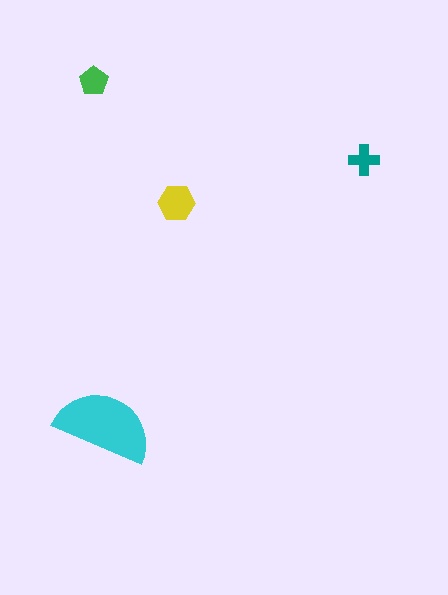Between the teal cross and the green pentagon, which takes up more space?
The green pentagon.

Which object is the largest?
The cyan semicircle.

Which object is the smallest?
The teal cross.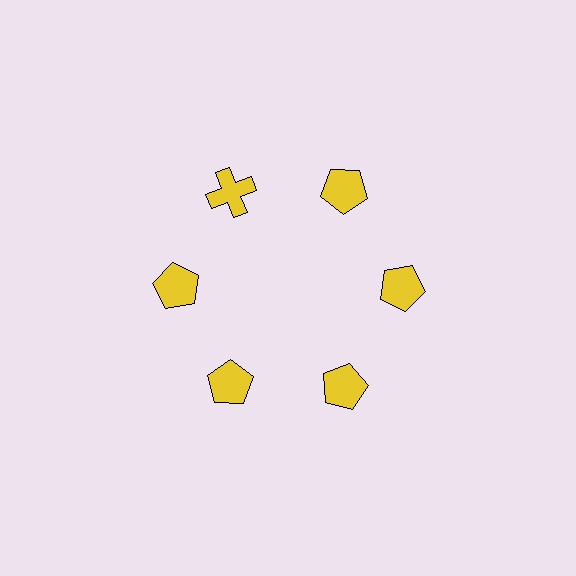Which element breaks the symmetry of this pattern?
The yellow cross at roughly the 11 o'clock position breaks the symmetry. All other shapes are yellow pentagons.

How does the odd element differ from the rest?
It has a different shape: cross instead of pentagon.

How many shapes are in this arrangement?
There are 6 shapes arranged in a ring pattern.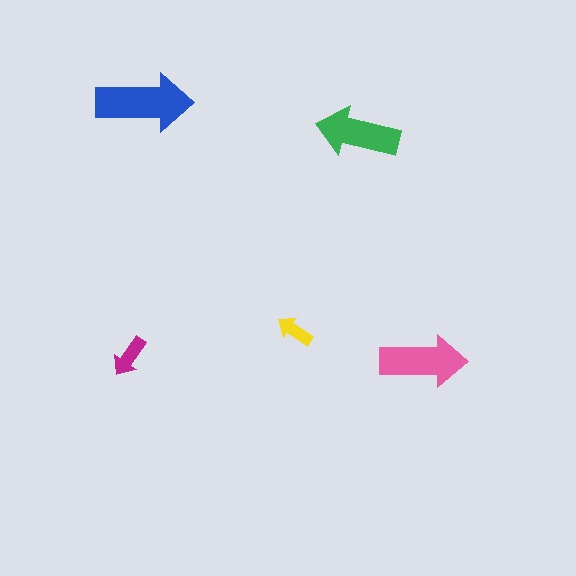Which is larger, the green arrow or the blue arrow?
The blue one.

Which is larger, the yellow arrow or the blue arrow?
The blue one.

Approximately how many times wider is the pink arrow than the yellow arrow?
About 2.5 times wider.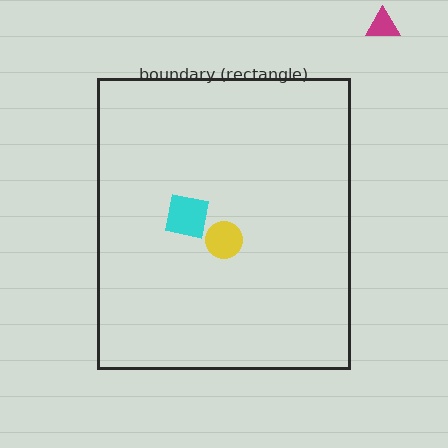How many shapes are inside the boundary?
2 inside, 1 outside.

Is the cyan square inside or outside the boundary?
Inside.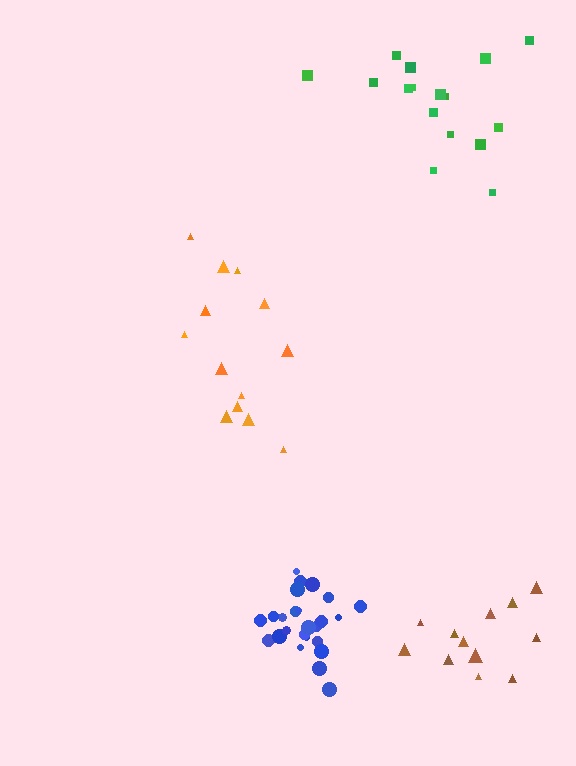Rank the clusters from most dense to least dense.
blue, green, brown, orange.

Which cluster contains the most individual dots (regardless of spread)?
Blue (25).